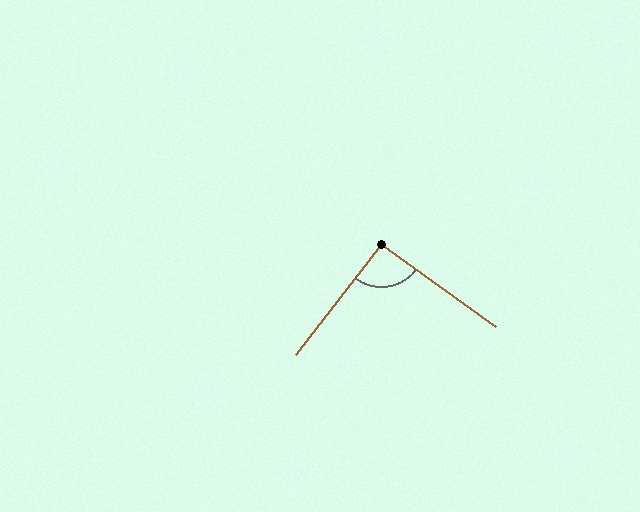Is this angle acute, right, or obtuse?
It is approximately a right angle.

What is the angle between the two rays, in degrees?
Approximately 92 degrees.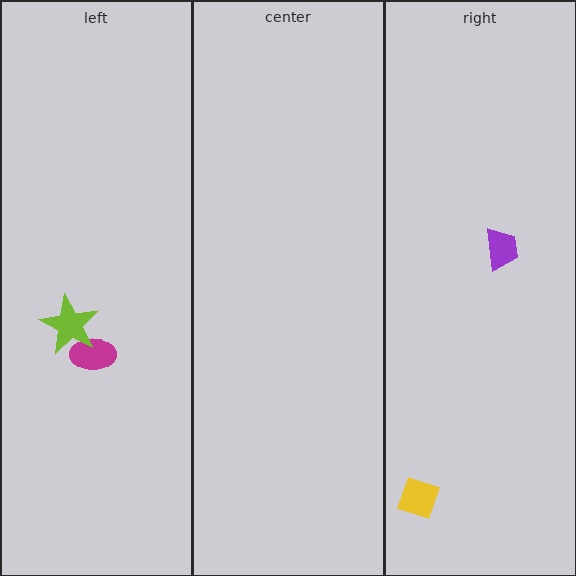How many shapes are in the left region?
2.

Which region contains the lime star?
The left region.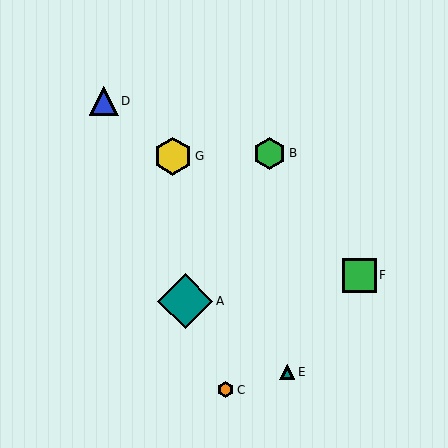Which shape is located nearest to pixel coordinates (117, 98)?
The blue triangle (labeled D) at (104, 101) is nearest to that location.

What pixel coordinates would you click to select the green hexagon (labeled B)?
Click at (270, 153) to select the green hexagon B.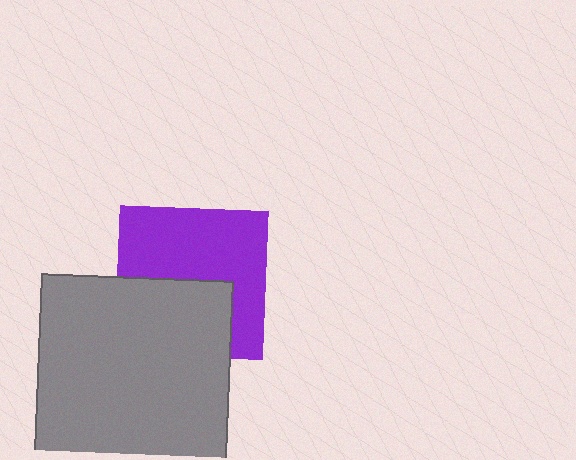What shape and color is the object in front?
The object in front is a gray rectangle.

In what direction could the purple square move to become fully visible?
The purple square could move up. That would shift it out from behind the gray rectangle entirely.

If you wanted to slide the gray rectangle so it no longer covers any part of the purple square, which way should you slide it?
Slide it down — that is the most direct way to separate the two shapes.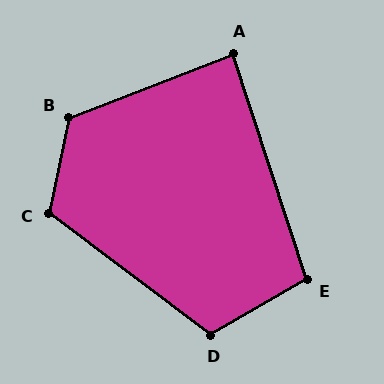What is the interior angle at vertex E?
Approximately 102 degrees (obtuse).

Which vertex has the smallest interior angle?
A, at approximately 87 degrees.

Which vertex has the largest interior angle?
B, at approximately 122 degrees.